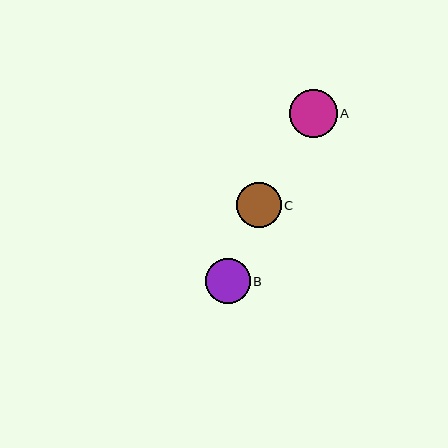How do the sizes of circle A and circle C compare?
Circle A and circle C are approximately the same size.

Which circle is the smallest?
Circle C is the smallest with a size of approximately 45 pixels.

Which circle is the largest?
Circle A is the largest with a size of approximately 48 pixels.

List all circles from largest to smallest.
From largest to smallest: A, B, C.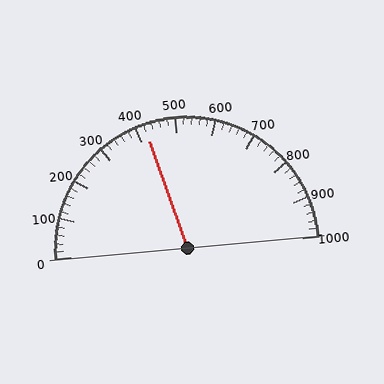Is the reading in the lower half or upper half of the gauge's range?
The reading is in the lower half of the range (0 to 1000).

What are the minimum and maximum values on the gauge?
The gauge ranges from 0 to 1000.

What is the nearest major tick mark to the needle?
The nearest major tick mark is 400.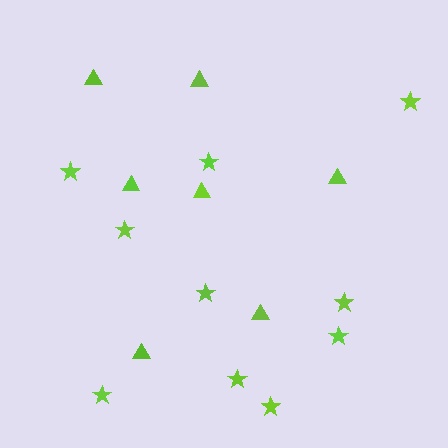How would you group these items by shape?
There are 2 groups: one group of stars (10) and one group of triangles (7).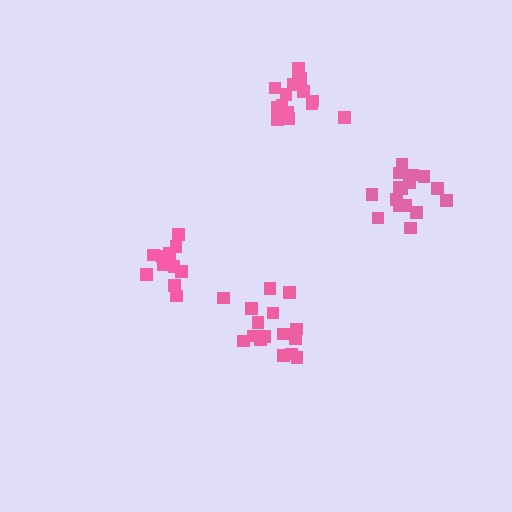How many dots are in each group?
Group 1: 17 dots, Group 2: 15 dots, Group 3: 16 dots, Group 4: 12 dots (60 total).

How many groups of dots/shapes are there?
There are 4 groups.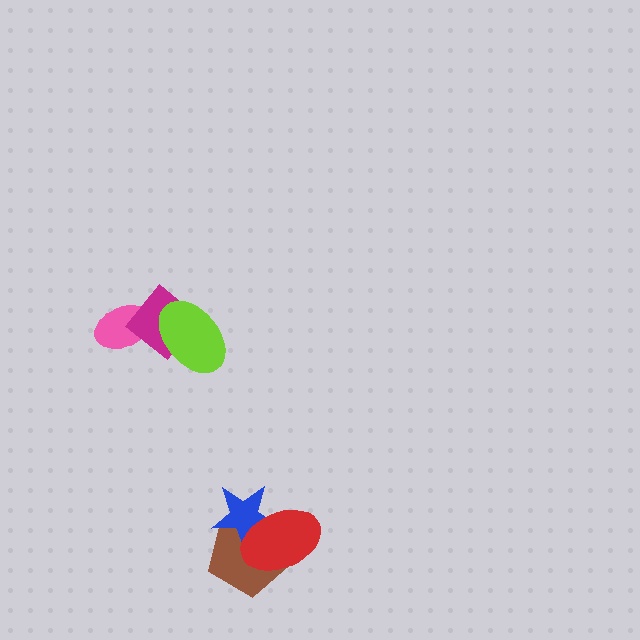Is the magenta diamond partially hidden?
Yes, it is partially covered by another shape.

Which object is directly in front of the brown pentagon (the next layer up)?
The blue star is directly in front of the brown pentagon.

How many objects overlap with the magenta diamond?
2 objects overlap with the magenta diamond.